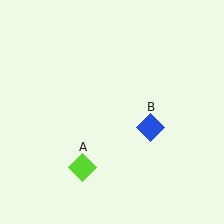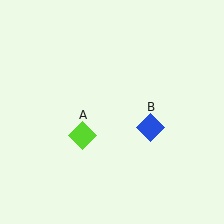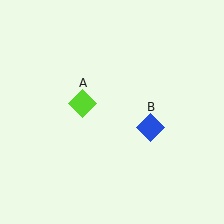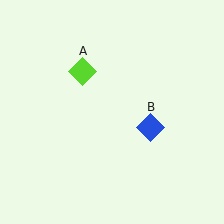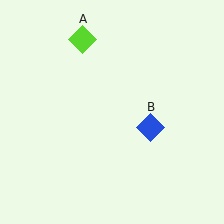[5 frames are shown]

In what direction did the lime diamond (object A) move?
The lime diamond (object A) moved up.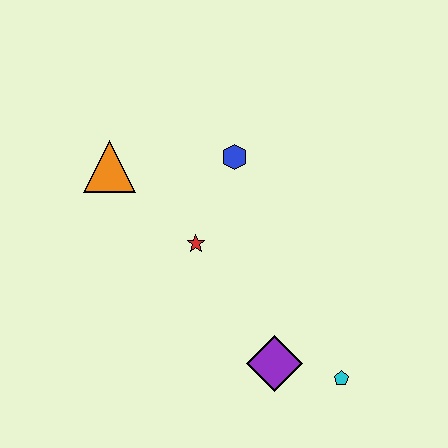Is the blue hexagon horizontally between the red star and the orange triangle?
No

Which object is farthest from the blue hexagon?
The cyan pentagon is farthest from the blue hexagon.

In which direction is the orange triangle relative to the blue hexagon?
The orange triangle is to the left of the blue hexagon.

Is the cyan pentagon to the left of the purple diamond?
No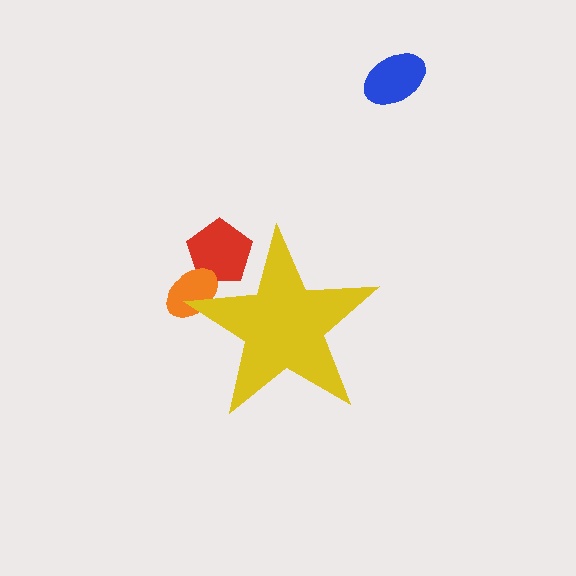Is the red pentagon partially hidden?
Yes, the red pentagon is partially hidden behind the yellow star.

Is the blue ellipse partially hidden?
No, the blue ellipse is fully visible.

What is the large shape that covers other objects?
A yellow star.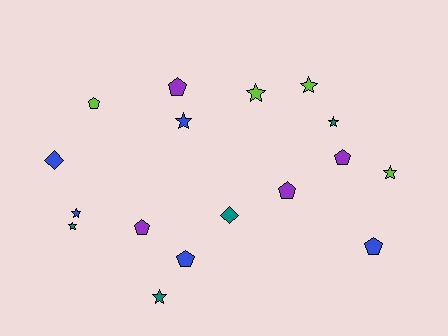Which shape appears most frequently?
Star, with 8 objects.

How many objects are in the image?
There are 17 objects.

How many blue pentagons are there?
There are 2 blue pentagons.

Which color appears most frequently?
Blue, with 5 objects.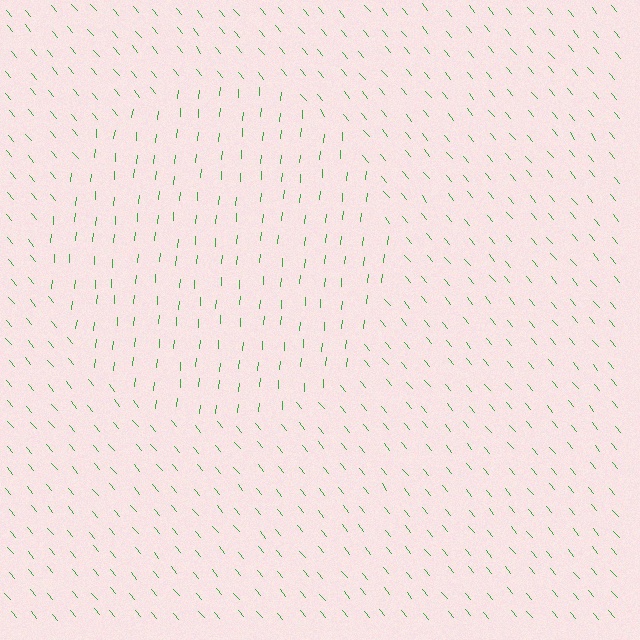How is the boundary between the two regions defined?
The boundary is defined purely by a change in line orientation (approximately 45 degrees difference). All lines are the same color and thickness.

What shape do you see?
I see a circle.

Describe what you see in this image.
The image is filled with small green line segments. A circle region in the image has lines oriented differently from the surrounding lines, creating a visible texture boundary.